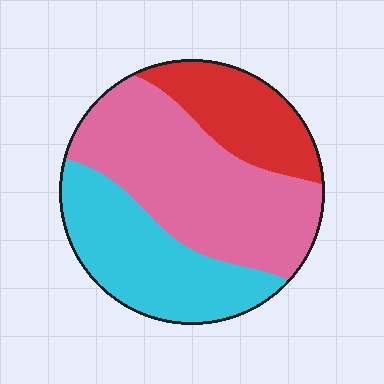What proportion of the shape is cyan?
Cyan covers 32% of the shape.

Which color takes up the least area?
Red, at roughly 20%.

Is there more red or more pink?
Pink.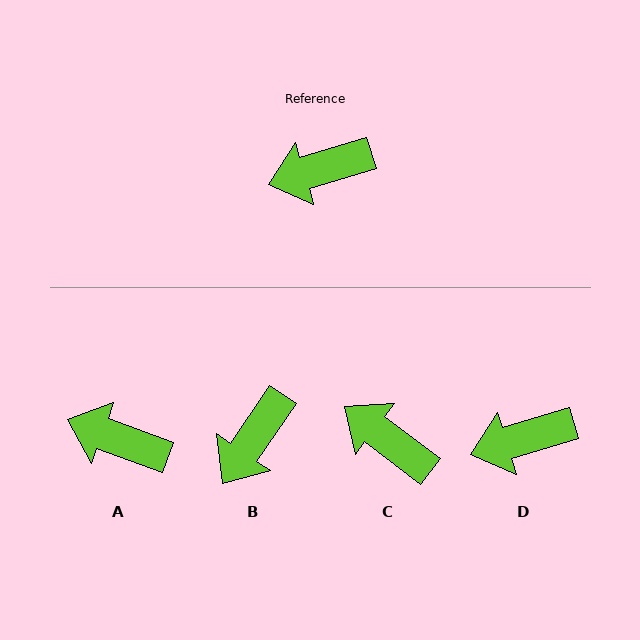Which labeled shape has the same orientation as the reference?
D.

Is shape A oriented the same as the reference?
No, it is off by about 37 degrees.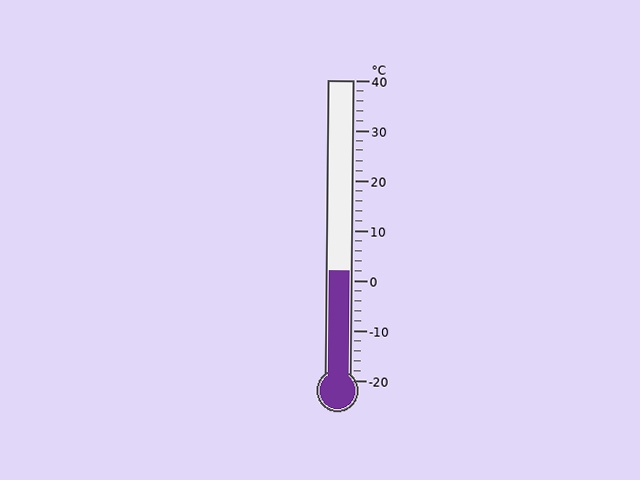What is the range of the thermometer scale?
The thermometer scale ranges from -20°C to 40°C.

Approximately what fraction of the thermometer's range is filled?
The thermometer is filled to approximately 35% of its range.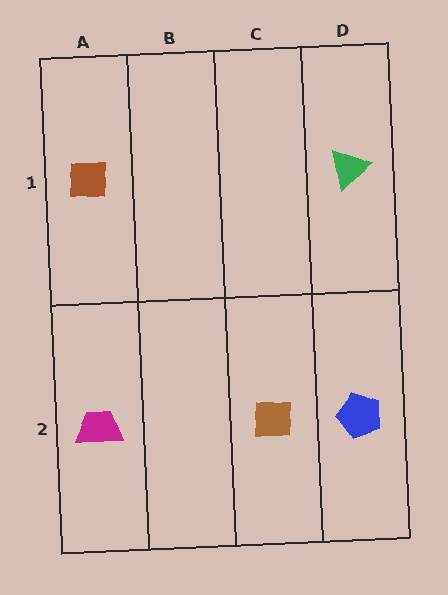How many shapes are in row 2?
3 shapes.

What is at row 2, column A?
A magenta trapezoid.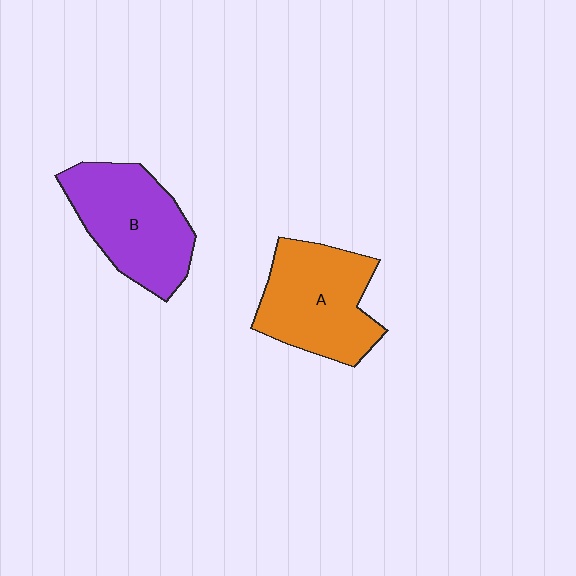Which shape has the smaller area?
Shape A (orange).